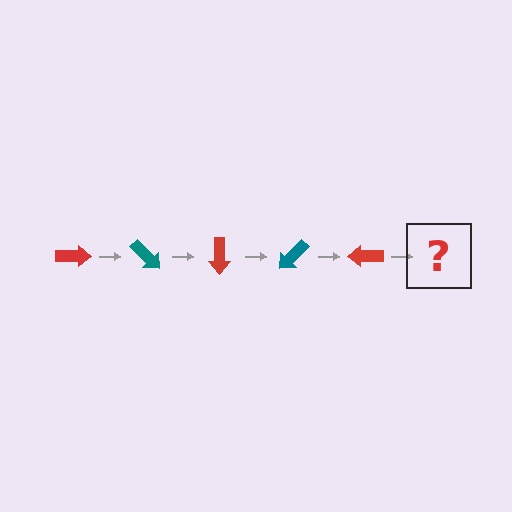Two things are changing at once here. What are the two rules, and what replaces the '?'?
The two rules are that it rotates 45 degrees each step and the color cycles through red and teal. The '?' should be a teal arrow, rotated 225 degrees from the start.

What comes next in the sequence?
The next element should be a teal arrow, rotated 225 degrees from the start.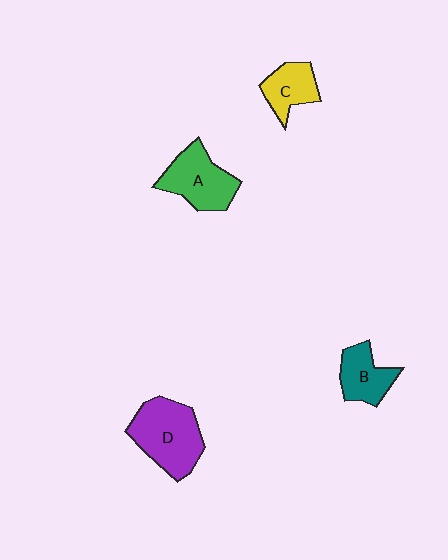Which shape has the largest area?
Shape D (purple).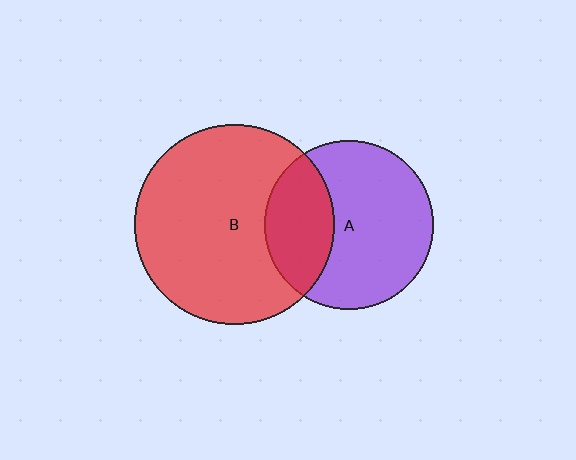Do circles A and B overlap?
Yes.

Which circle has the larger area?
Circle B (red).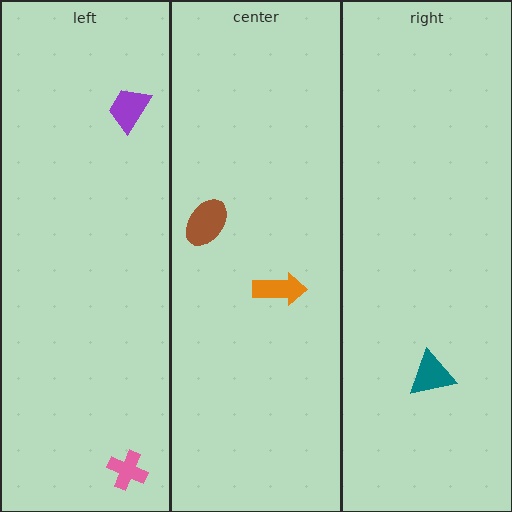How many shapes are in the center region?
2.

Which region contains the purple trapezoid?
The left region.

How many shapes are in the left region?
2.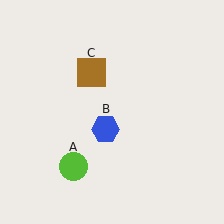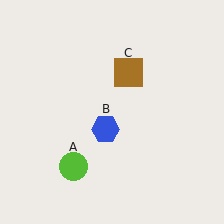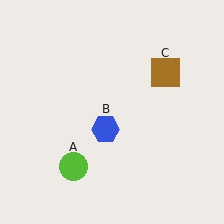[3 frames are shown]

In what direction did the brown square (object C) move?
The brown square (object C) moved right.